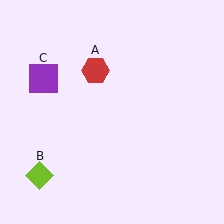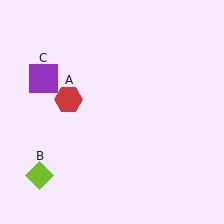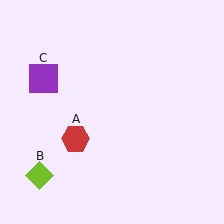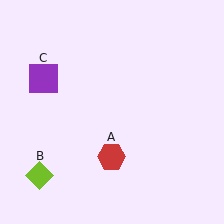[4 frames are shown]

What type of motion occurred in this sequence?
The red hexagon (object A) rotated counterclockwise around the center of the scene.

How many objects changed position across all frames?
1 object changed position: red hexagon (object A).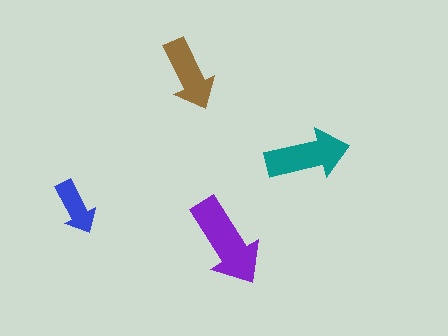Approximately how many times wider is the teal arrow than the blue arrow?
About 1.5 times wider.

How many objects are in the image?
There are 4 objects in the image.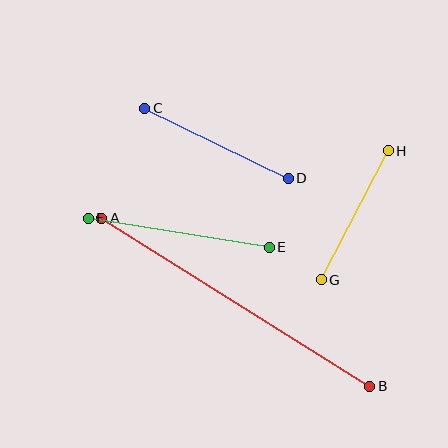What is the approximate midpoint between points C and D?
The midpoint is at approximately (217, 143) pixels.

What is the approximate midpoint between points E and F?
The midpoint is at approximately (179, 233) pixels.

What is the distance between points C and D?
The distance is approximately 160 pixels.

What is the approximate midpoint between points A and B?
The midpoint is at approximately (236, 302) pixels.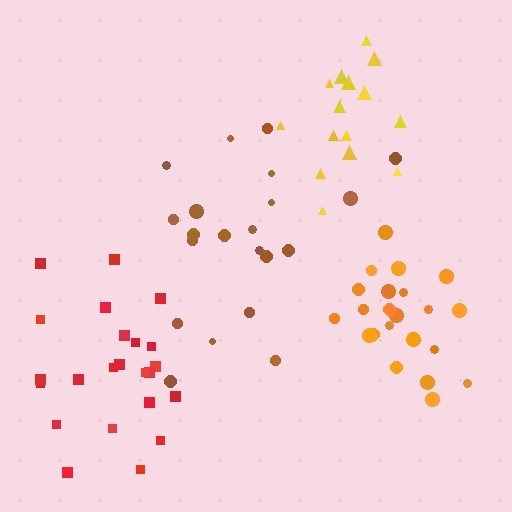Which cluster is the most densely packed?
Orange.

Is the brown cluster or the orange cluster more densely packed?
Orange.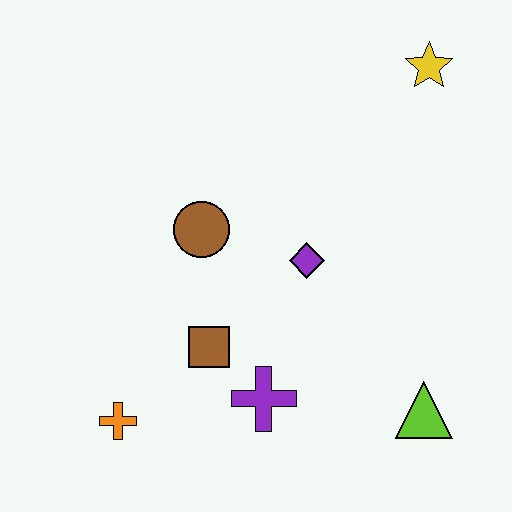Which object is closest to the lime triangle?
The purple cross is closest to the lime triangle.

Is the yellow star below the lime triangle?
No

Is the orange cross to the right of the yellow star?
No